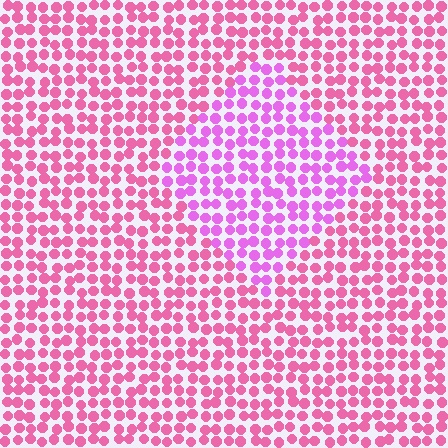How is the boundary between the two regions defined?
The boundary is defined purely by a slight shift in hue (about 32 degrees). Spacing, size, and orientation are identical on both sides.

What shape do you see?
I see a diamond.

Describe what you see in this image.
The image is filled with small pink elements in a uniform arrangement. A diamond-shaped region is visible where the elements are tinted to a slightly different hue, forming a subtle color boundary.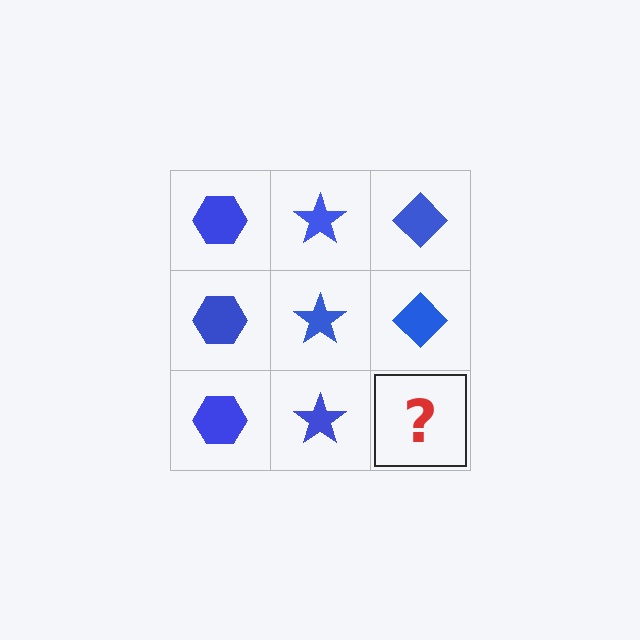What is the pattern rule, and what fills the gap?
The rule is that each column has a consistent shape. The gap should be filled with a blue diamond.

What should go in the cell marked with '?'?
The missing cell should contain a blue diamond.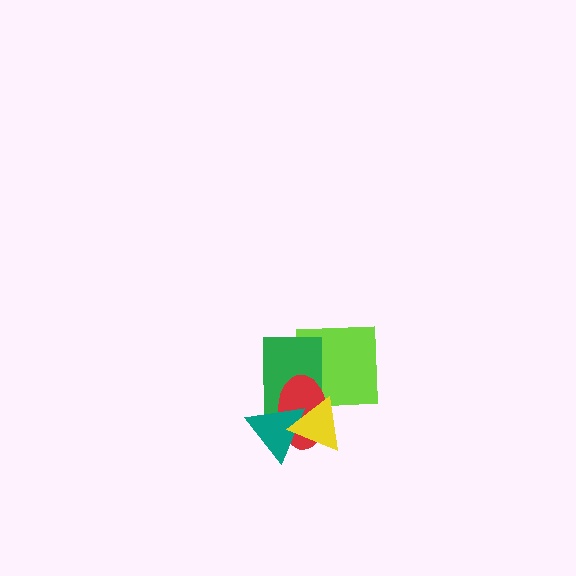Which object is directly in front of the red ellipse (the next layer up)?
The teal triangle is directly in front of the red ellipse.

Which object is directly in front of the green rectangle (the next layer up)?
The red ellipse is directly in front of the green rectangle.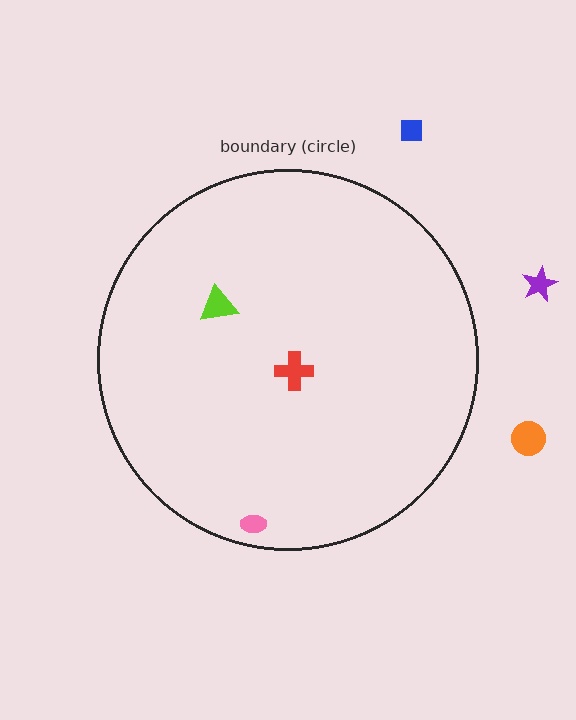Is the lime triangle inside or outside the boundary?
Inside.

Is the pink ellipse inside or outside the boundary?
Inside.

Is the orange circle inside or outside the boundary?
Outside.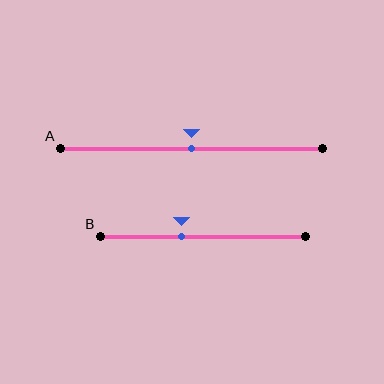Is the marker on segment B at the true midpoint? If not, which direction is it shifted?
No, the marker on segment B is shifted to the left by about 11% of the segment length.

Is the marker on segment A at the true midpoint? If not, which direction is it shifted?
Yes, the marker on segment A is at the true midpoint.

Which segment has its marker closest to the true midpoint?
Segment A has its marker closest to the true midpoint.